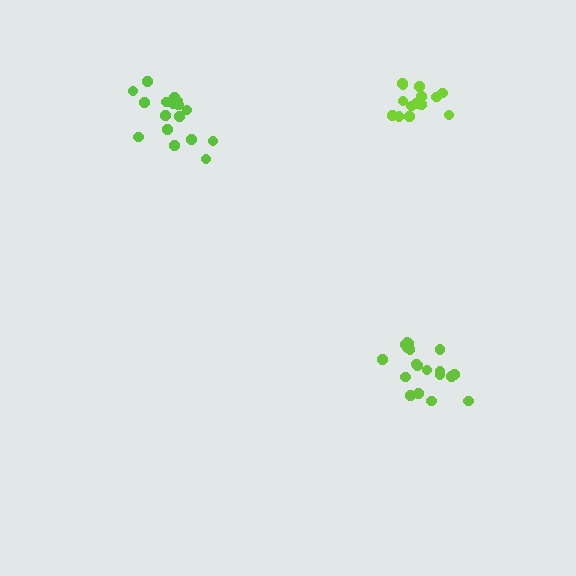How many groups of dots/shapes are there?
There are 3 groups.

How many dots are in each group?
Group 1: 14 dots, Group 2: 17 dots, Group 3: 19 dots (50 total).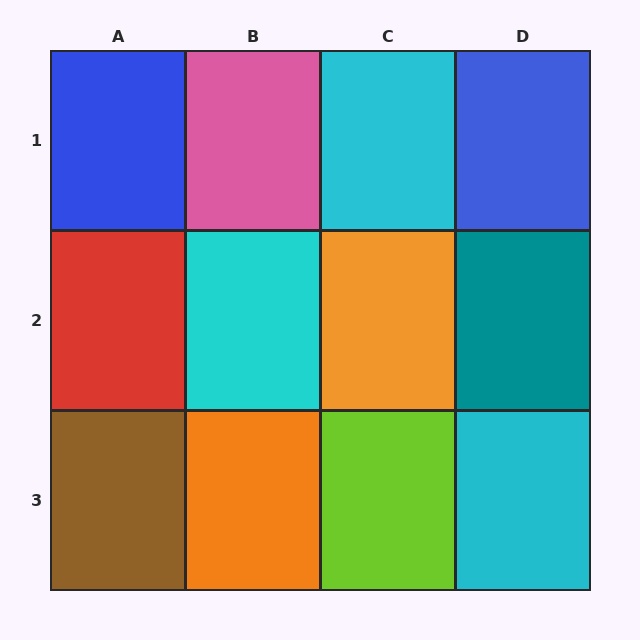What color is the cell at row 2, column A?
Red.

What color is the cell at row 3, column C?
Lime.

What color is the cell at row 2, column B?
Cyan.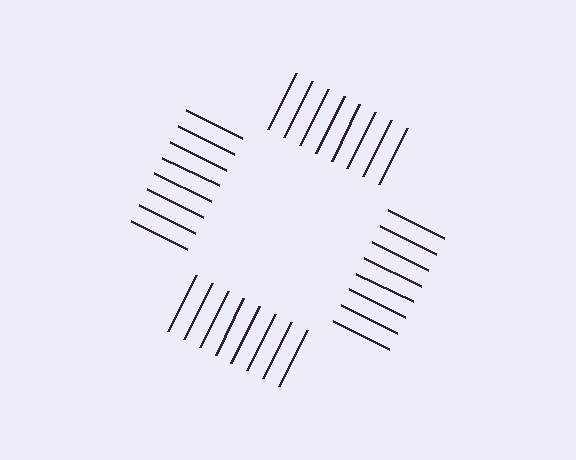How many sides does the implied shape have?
4 sides — the line-ends trace a square.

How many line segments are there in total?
32 — 8 along each of the 4 edges.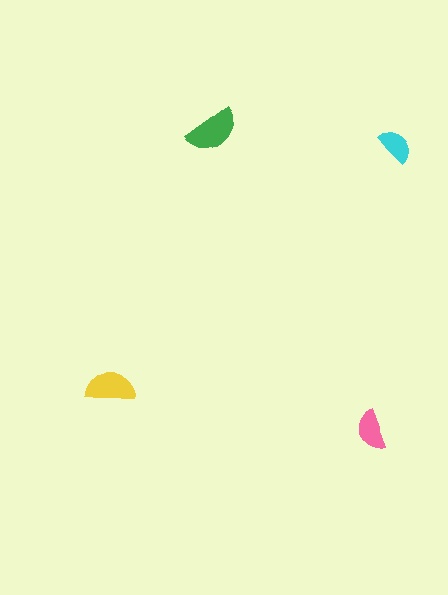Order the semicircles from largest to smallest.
the green one, the yellow one, the pink one, the cyan one.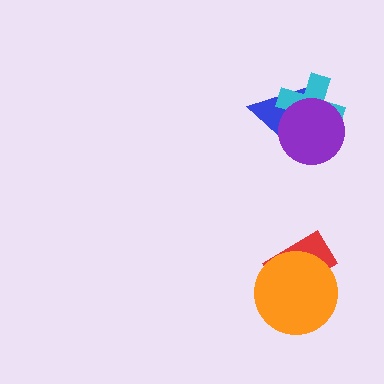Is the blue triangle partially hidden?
Yes, it is partially covered by another shape.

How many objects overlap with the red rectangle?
1 object overlaps with the red rectangle.